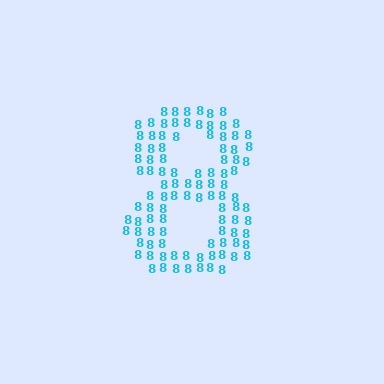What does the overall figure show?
The overall figure shows the digit 8.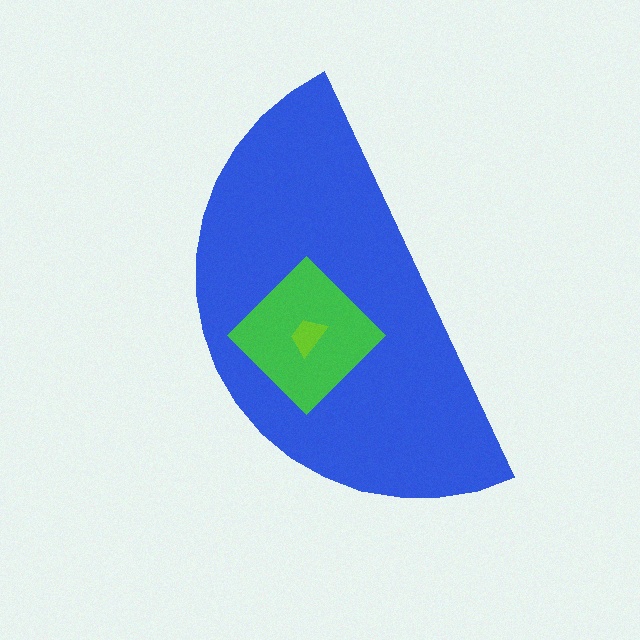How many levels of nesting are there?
3.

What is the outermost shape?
The blue semicircle.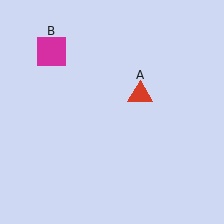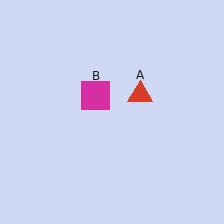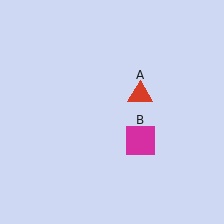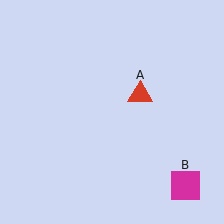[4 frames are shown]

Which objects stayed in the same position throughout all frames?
Red triangle (object A) remained stationary.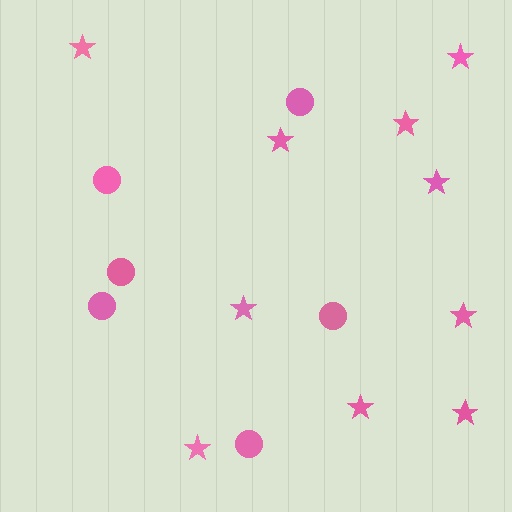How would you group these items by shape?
There are 2 groups: one group of circles (6) and one group of stars (10).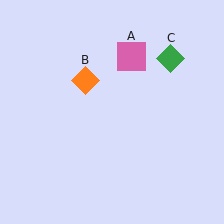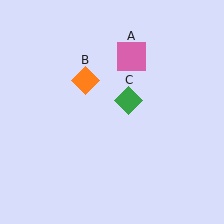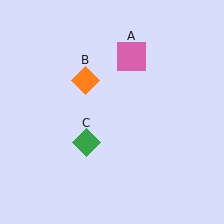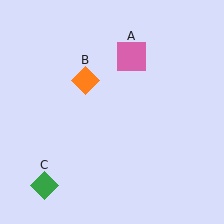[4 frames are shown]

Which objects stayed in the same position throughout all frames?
Pink square (object A) and orange diamond (object B) remained stationary.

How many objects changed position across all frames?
1 object changed position: green diamond (object C).